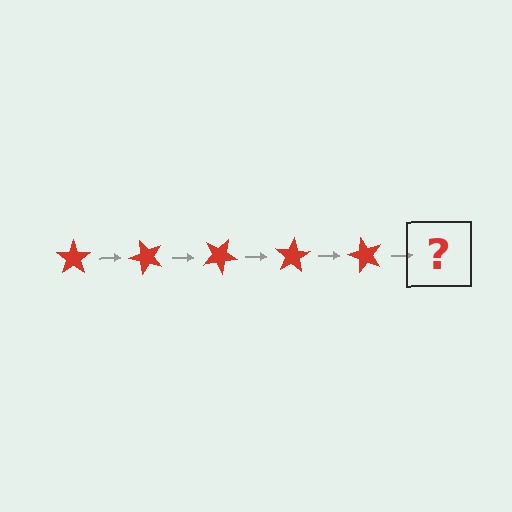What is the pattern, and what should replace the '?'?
The pattern is that the star rotates 50 degrees each step. The '?' should be a red star rotated 250 degrees.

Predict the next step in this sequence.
The next step is a red star rotated 250 degrees.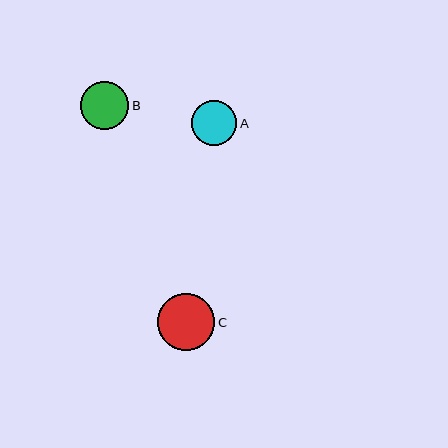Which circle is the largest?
Circle C is the largest with a size of approximately 57 pixels.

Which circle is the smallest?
Circle A is the smallest with a size of approximately 45 pixels.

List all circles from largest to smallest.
From largest to smallest: C, B, A.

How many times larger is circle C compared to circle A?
Circle C is approximately 1.3 times the size of circle A.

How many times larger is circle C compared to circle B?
Circle C is approximately 1.2 times the size of circle B.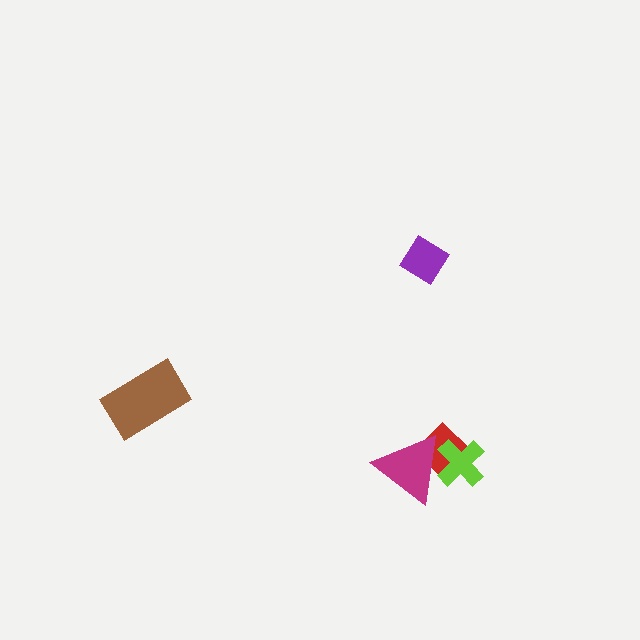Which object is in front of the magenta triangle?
The lime cross is in front of the magenta triangle.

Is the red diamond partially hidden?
Yes, it is partially covered by another shape.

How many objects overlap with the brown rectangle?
0 objects overlap with the brown rectangle.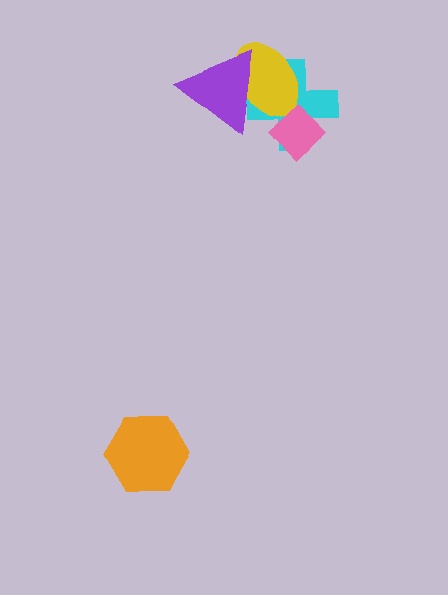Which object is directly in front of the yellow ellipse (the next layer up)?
The purple triangle is directly in front of the yellow ellipse.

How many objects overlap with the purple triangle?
2 objects overlap with the purple triangle.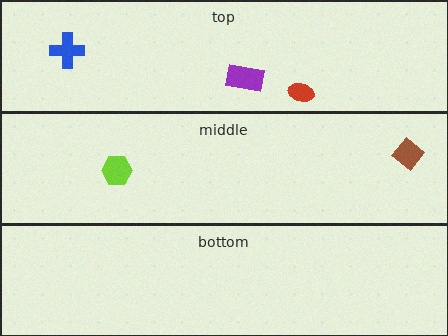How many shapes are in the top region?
3.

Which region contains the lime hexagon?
The middle region.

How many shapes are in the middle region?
2.